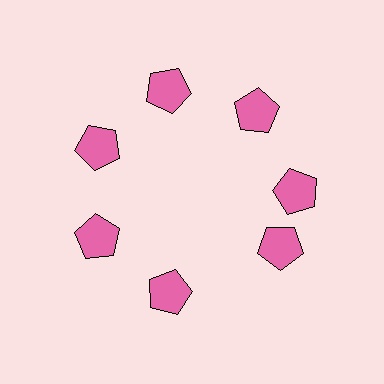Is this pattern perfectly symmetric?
No. The 7 pink pentagons are arranged in a ring, but one element near the 5 o'clock position is rotated out of alignment along the ring, breaking the 7-fold rotational symmetry.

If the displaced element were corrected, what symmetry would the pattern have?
It would have 7-fold rotational symmetry — the pattern would map onto itself every 51 degrees.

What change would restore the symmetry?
The symmetry would be restored by rotating it back into even spacing with its neighbors so that all 7 pentagons sit at equal angles and equal distance from the center.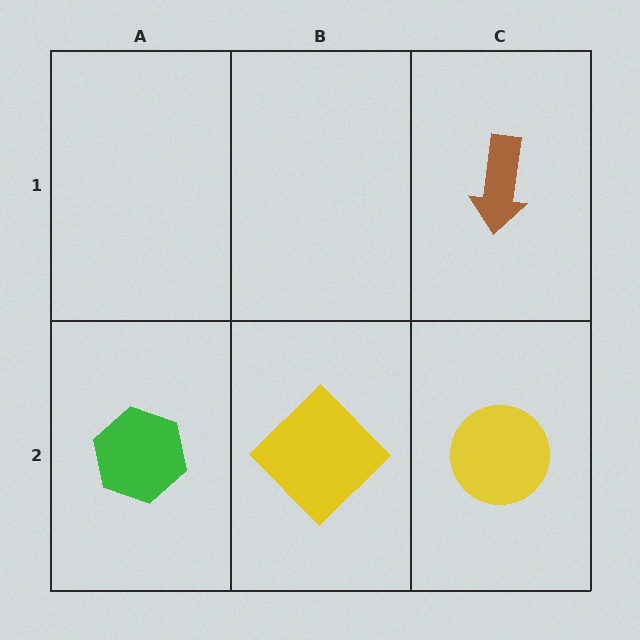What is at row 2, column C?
A yellow circle.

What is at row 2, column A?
A green hexagon.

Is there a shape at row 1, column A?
No, that cell is empty.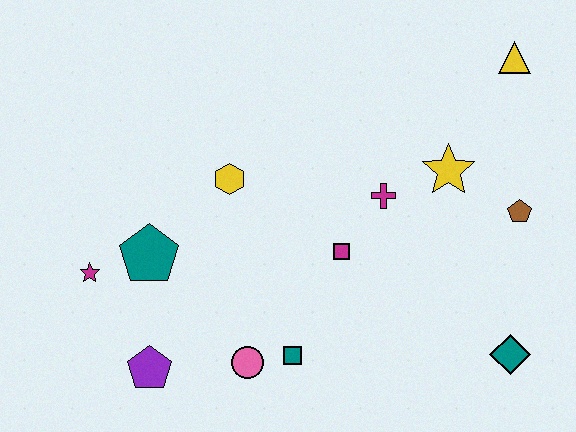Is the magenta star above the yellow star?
No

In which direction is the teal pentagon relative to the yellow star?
The teal pentagon is to the left of the yellow star.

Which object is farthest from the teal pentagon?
The yellow triangle is farthest from the teal pentagon.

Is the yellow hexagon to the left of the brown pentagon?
Yes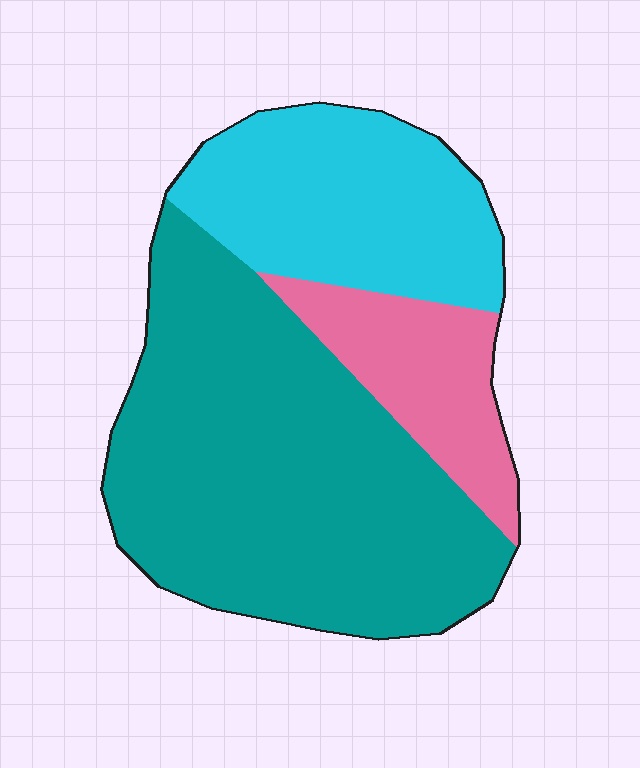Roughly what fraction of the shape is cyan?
Cyan covers around 25% of the shape.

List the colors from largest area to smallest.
From largest to smallest: teal, cyan, pink.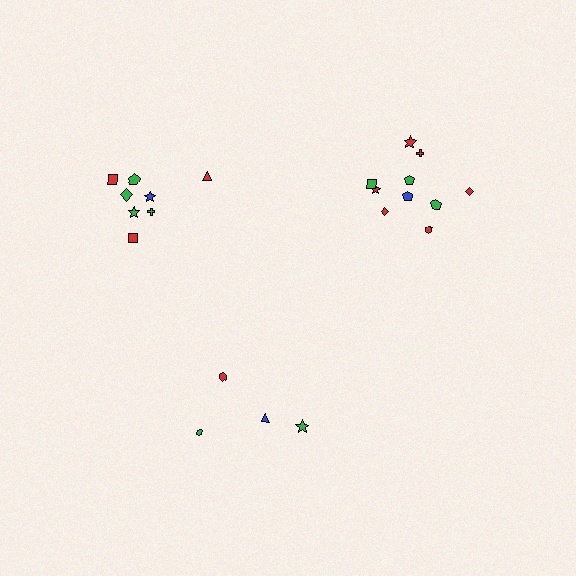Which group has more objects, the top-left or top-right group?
The top-right group.